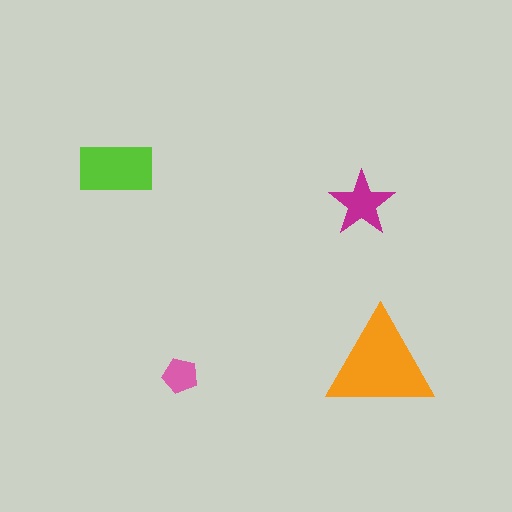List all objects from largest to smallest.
The orange triangle, the lime rectangle, the magenta star, the pink pentagon.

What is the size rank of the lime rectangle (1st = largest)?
2nd.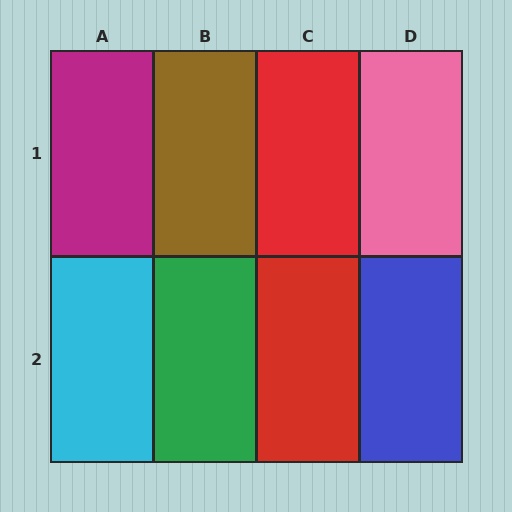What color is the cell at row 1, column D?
Pink.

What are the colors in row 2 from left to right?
Cyan, green, red, blue.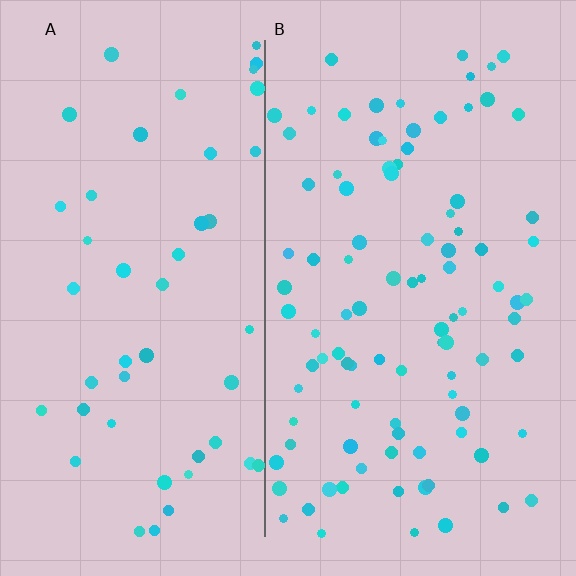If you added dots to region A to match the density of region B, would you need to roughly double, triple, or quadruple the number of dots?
Approximately double.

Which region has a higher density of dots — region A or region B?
B (the right).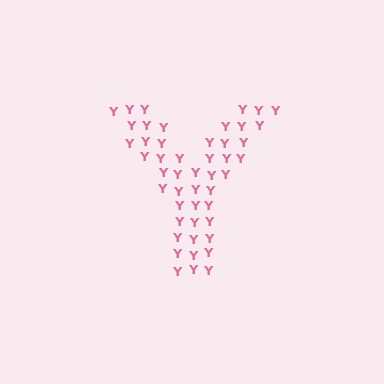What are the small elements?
The small elements are letter Y's.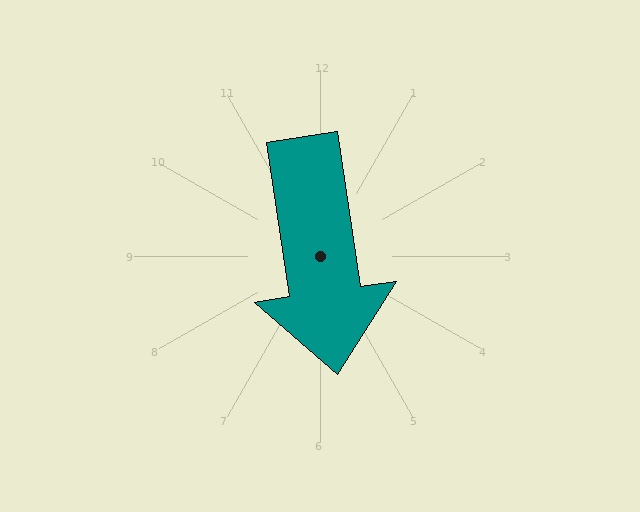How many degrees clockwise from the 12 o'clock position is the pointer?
Approximately 172 degrees.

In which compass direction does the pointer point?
South.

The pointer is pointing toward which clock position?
Roughly 6 o'clock.